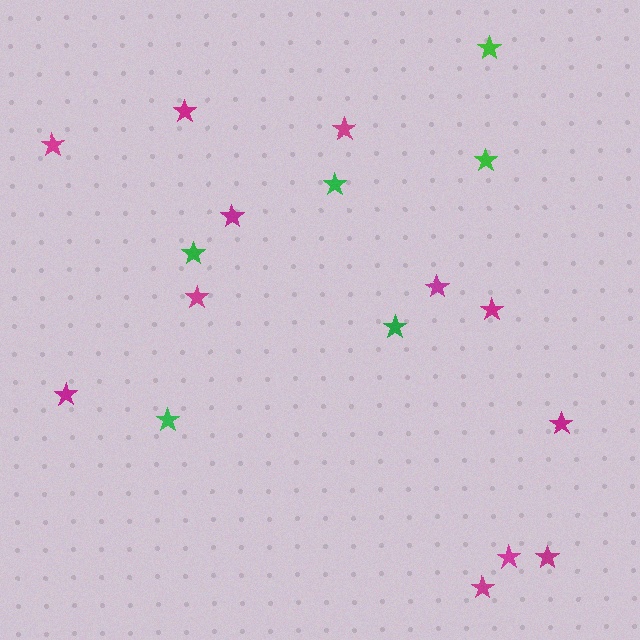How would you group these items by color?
There are 2 groups: one group of magenta stars (12) and one group of green stars (6).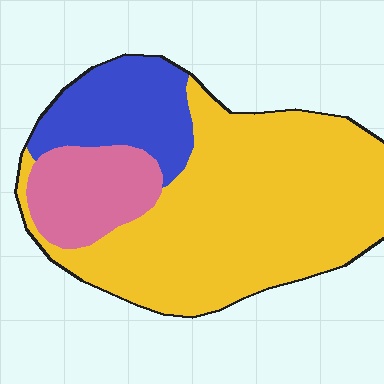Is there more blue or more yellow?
Yellow.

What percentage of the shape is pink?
Pink takes up about one sixth (1/6) of the shape.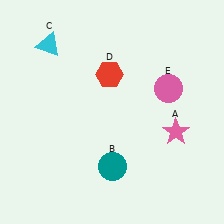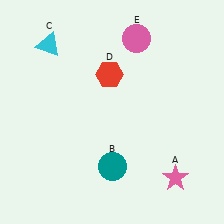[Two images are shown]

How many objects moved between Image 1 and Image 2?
2 objects moved between the two images.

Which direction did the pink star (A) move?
The pink star (A) moved down.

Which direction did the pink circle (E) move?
The pink circle (E) moved up.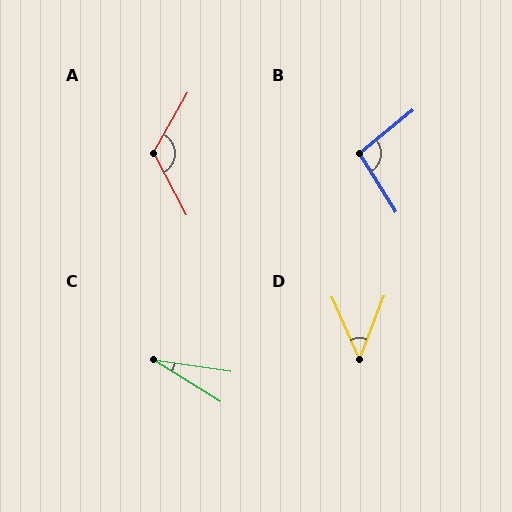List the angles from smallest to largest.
C (24°), D (45°), B (97°), A (122°).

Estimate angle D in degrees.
Approximately 45 degrees.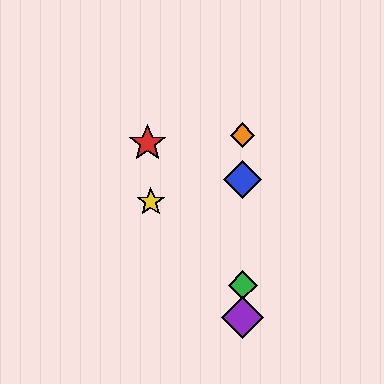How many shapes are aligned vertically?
4 shapes (the blue diamond, the green diamond, the purple diamond, the orange diamond) are aligned vertically.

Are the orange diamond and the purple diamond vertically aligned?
Yes, both are at x≈243.